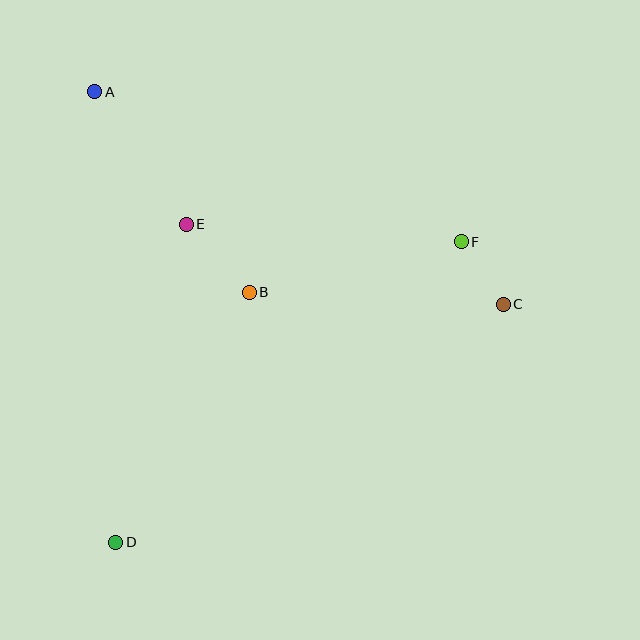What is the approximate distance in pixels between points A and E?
The distance between A and E is approximately 161 pixels.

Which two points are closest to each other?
Points C and F are closest to each other.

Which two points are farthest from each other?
Points A and C are farthest from each other.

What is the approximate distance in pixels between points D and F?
The distance between D and F is approximately 458 pixels.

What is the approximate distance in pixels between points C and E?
The distance between C and E is approximately 327 pixels.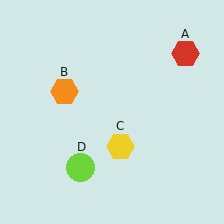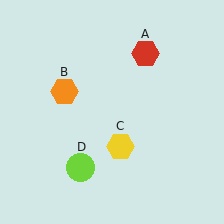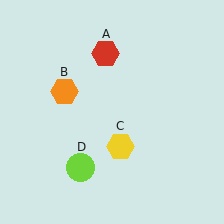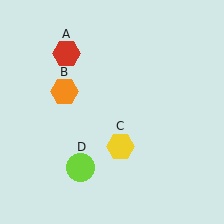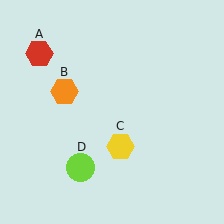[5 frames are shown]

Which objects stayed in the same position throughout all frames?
Orange hexagon (object B) and yellow hexagon (object C) and lime circle (object D) remained stationary.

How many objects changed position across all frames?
1 object changed position: red hexagon (object A).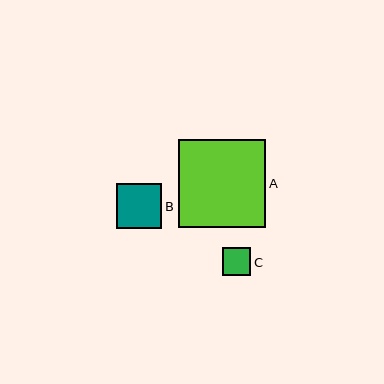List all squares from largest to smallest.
From largest to smallest: A, B, C.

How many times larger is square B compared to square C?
Square B is approximately 1.6 times the size of square C.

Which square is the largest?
Square A is the largest with a size of approximately 88 pixels.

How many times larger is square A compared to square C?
Square A is approximately 3.1 times the size of square C.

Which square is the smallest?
Square C is the smallest with a size of approximately 28 pixels.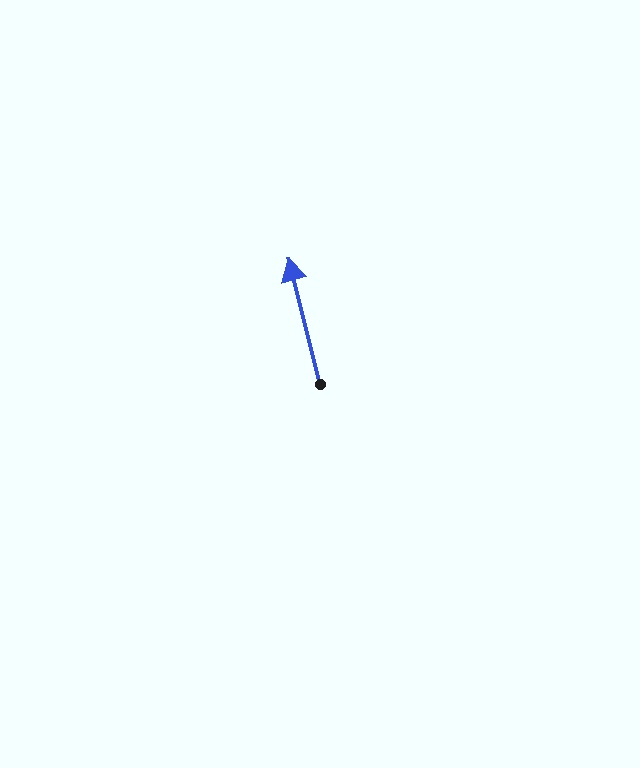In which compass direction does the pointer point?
North.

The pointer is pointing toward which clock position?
Roughly 12 o'clock.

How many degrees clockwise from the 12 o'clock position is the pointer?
Approximately 346 degrees.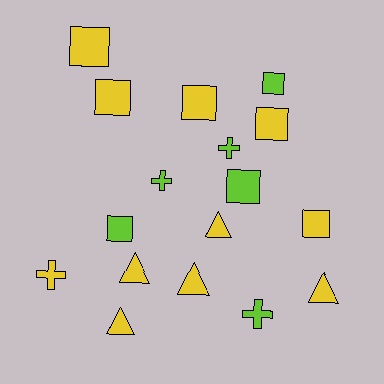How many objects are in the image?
There are 17 objects.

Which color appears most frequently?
Yellow, with 11 objects.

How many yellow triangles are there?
There are 5 yellow triangles.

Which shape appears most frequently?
Square, with 8 objects.